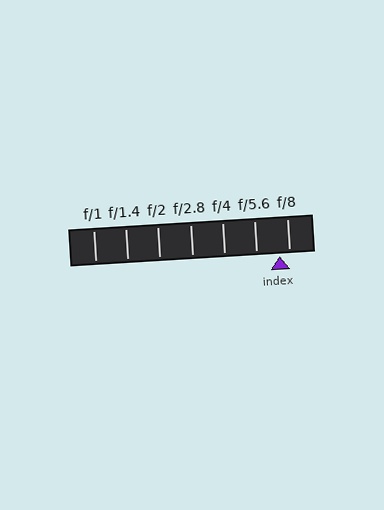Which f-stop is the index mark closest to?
The index mark is closest to f/8.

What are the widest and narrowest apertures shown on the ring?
The widest aperture shown is f/1 and the narrowest is f/8.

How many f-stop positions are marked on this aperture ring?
There are 7 f-stop positions marked.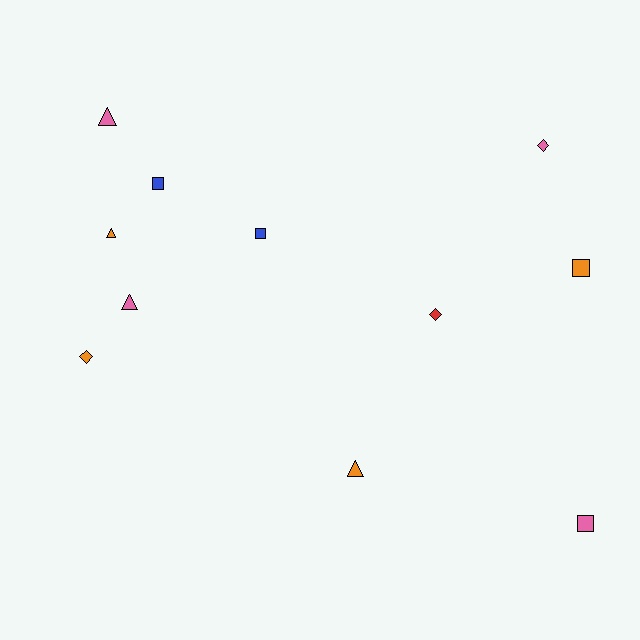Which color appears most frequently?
Pink, with 4 objects.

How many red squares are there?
There are no red squares.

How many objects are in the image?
There are 11 objects.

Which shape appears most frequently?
Triangle, with 4 objects.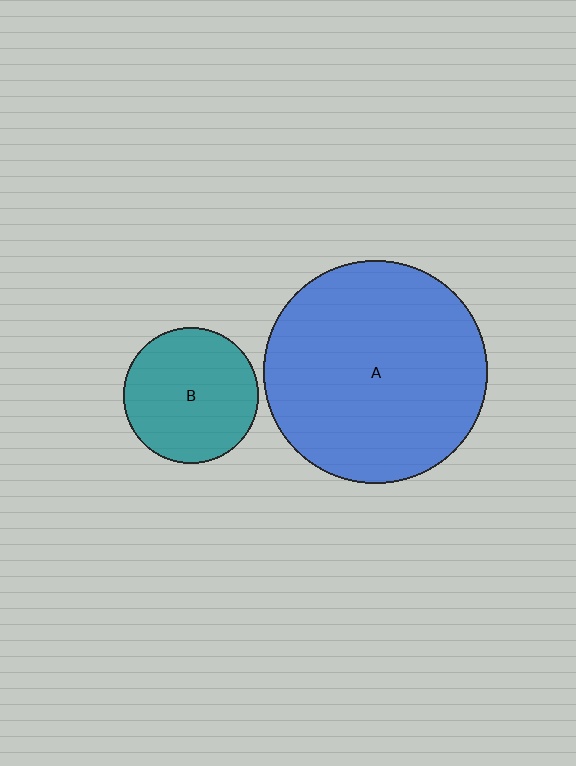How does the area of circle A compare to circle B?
Approximately 2.7 times.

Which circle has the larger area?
Circle A (blue).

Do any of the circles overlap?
No, none of the circles overlap.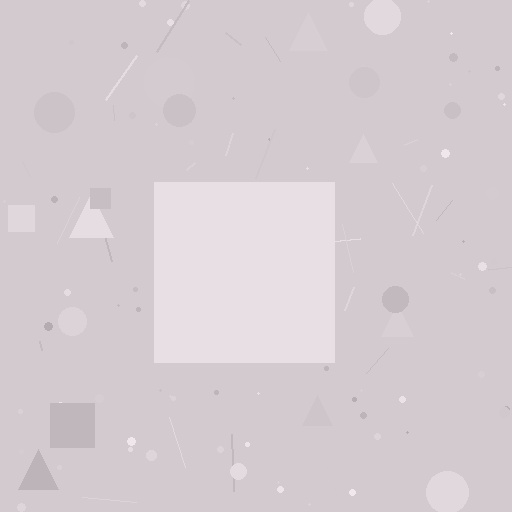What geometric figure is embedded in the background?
A square is embedded in the background.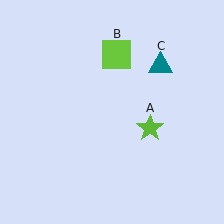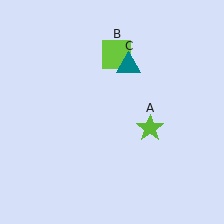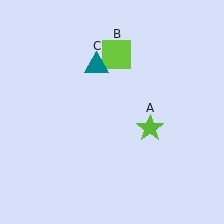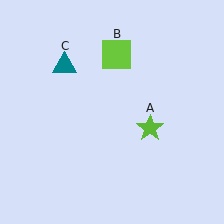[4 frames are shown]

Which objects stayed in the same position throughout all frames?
Lime star (object A) and lime square (object B) remained stationary.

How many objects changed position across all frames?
1 object changed position: teal triangle (object C).